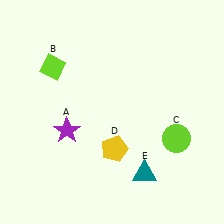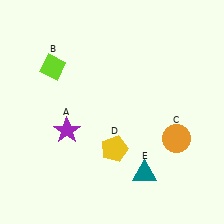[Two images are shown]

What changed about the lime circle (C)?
In Image 1, C is lime. In Image 2, it changed to orange.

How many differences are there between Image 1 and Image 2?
There is 1 difference between the two images.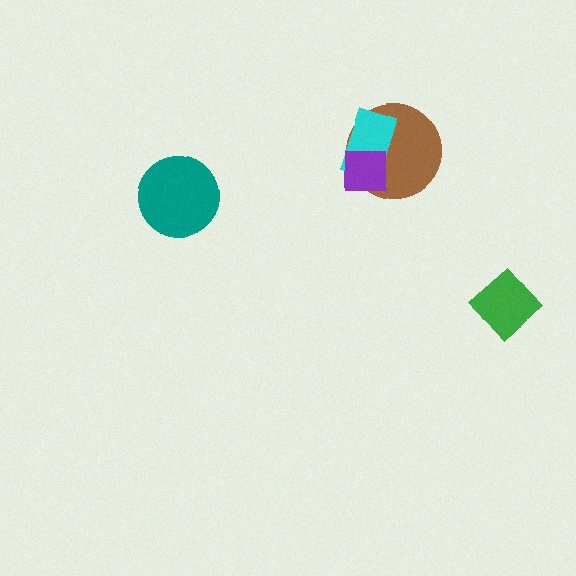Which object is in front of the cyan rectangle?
The purple square is in front of the cyan rectangle.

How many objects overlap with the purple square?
2 objects overlap with the purple square.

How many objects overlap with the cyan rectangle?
2 objects overlap with the cyan rectangle.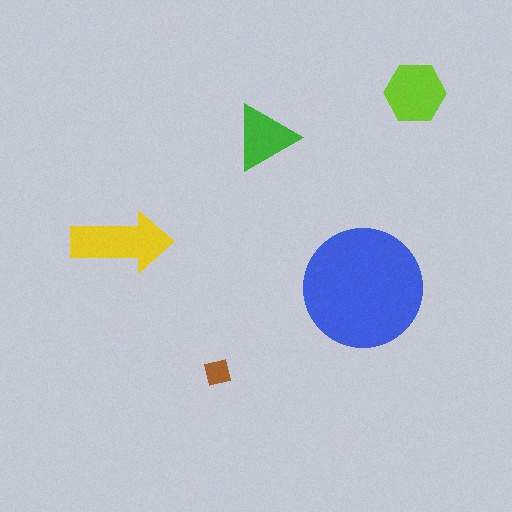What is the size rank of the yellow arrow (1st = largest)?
2nd.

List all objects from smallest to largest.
The brown square, the green triangle, the lime hexagon, the yellow arrow, the blue circle.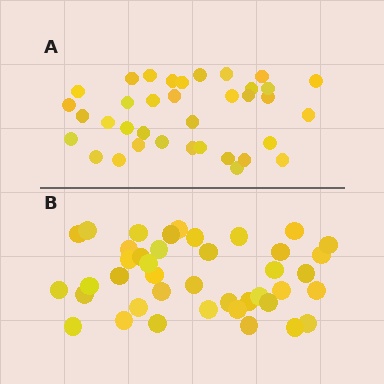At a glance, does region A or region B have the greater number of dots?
Region B (the bottom region) has more dots.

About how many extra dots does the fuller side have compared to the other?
Region B has about 5 more dots than region A.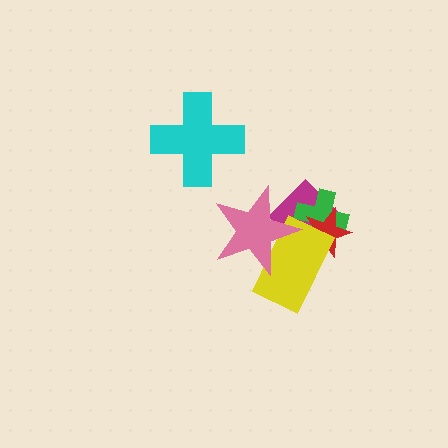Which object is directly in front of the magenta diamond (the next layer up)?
The green cross is directly in front of the magenta diamond.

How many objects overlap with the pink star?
2 objects overlap with the pink star.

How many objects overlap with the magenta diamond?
4 objects overlap with the magenta diamond.